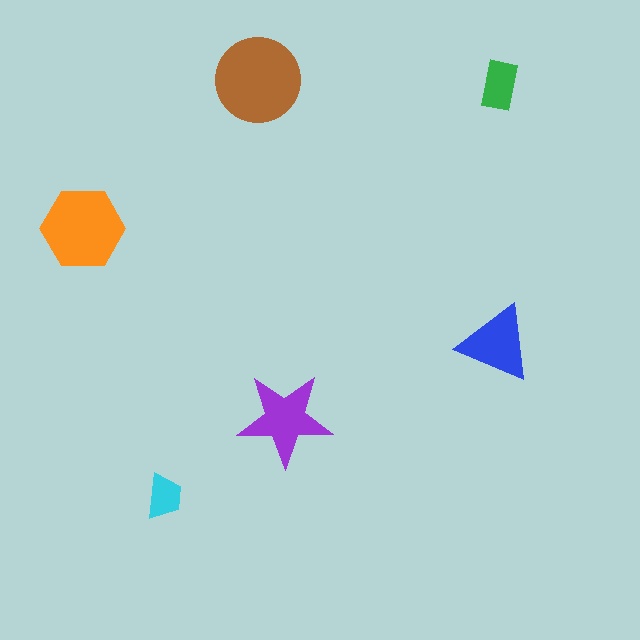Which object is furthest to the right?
The green rectangle is rightmost.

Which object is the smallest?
The cyan trapezoid.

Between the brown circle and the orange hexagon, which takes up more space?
The brown circle.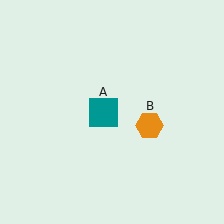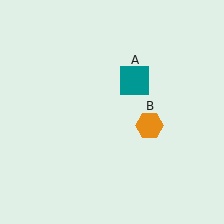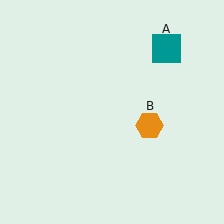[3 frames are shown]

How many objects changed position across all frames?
1 object changed position: teal square (object A).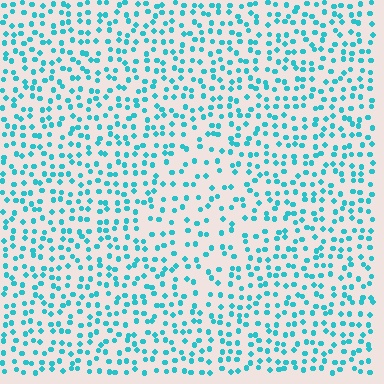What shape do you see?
I see a diamond.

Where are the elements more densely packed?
The elements are more densely packed outside the diamond boundary.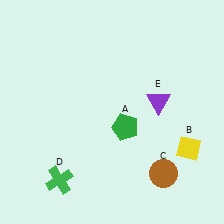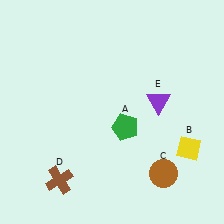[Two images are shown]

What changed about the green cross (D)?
In Image 1, D is green. In Image 2, it changed to brown.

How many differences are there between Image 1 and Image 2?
There is 1 difference between the two images.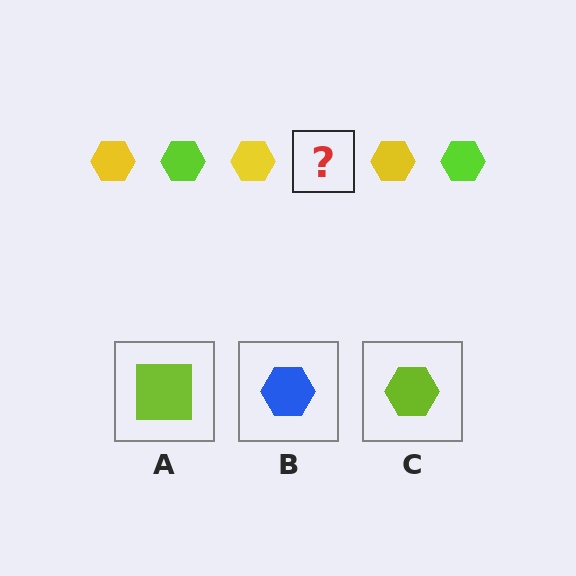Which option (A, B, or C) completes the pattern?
C.